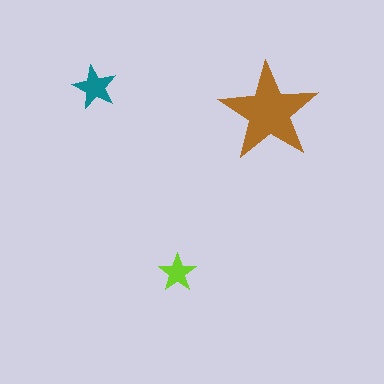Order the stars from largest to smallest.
the brown one, the teal one, the lime one.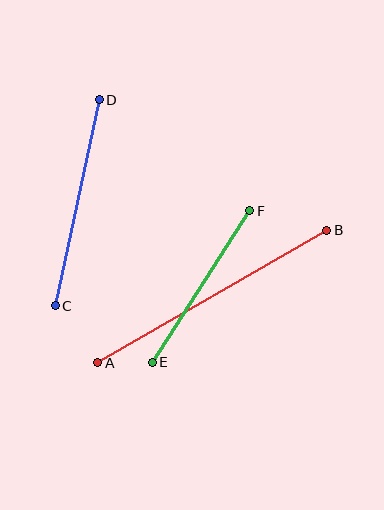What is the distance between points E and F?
The distance is approximately 180 pixels.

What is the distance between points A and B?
The distance is approximately 265 pixels.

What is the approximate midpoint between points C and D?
The midpoint is at approximately (77, 203) pixels.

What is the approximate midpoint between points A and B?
The midpoint is at approximately (212, 297) pixels.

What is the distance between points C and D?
The distance is approximately 211 pixels.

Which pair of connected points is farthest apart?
Points A and B are farthest apart.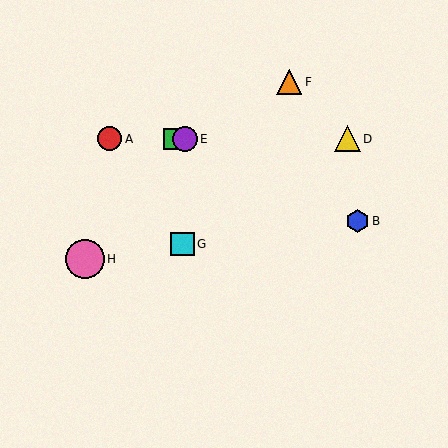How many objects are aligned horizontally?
4 objects (A, C, D, E) are aligned horizontally.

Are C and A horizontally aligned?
Yes, both are at y≈139.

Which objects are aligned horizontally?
Objects A, C, D, E are aligned horizontally.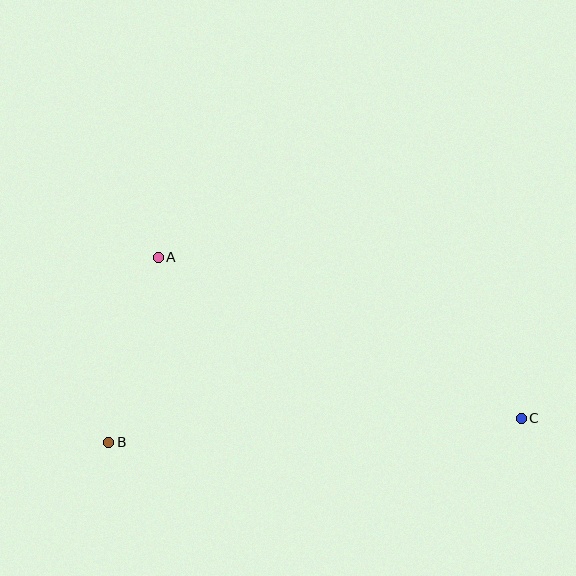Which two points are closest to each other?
Points A and B are closest to each other.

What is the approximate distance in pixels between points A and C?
The distance between A and C is approximately 397 pixels.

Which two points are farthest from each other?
Points B and C are farthest from each other.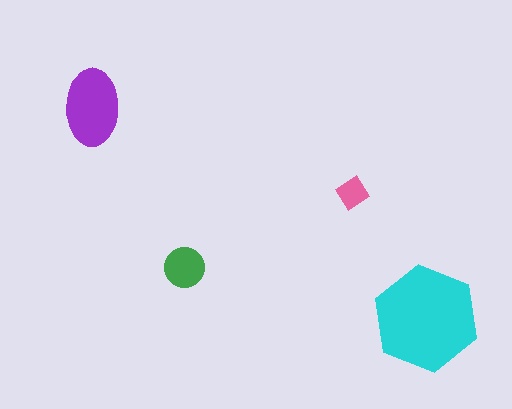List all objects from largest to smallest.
The cyan hexagon, the purple ellipse, the green circle, the pink diamond.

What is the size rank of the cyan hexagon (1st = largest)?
1st.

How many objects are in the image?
There are 4 objects in the image.